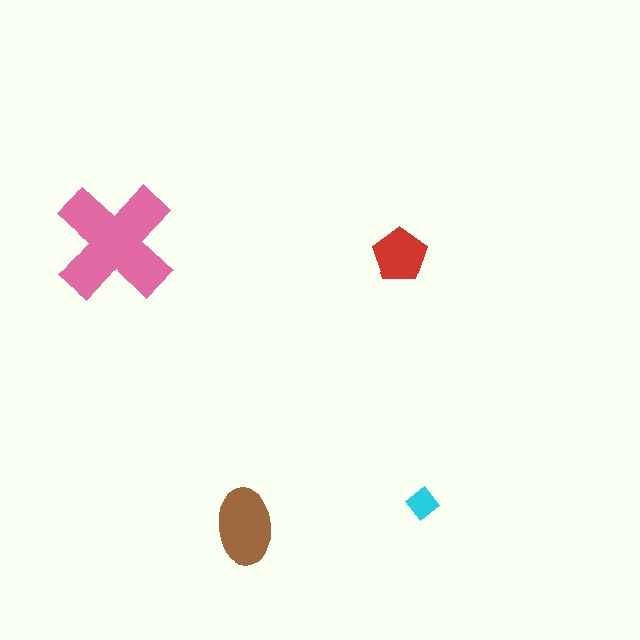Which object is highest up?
The pink cross is topmost.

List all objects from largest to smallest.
The pink cross, the brown ellipse, the red pentagon, the cyan diamond.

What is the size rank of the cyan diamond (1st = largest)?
4th.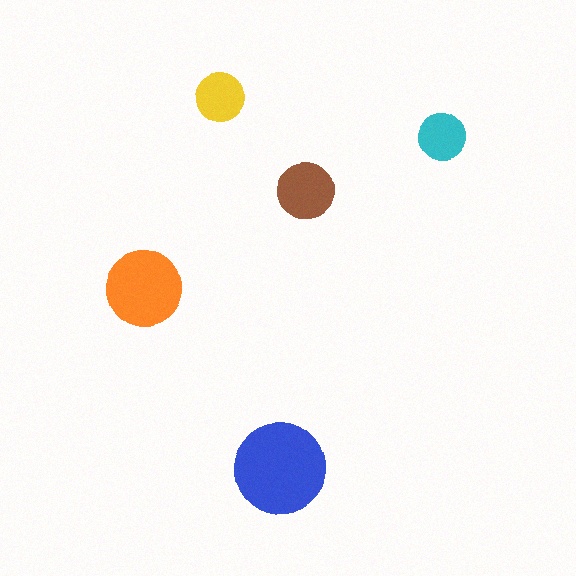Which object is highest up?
The yellow circle is topmost.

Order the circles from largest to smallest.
the blue one, the orange one, the brown one, the yellow one, the cyan one.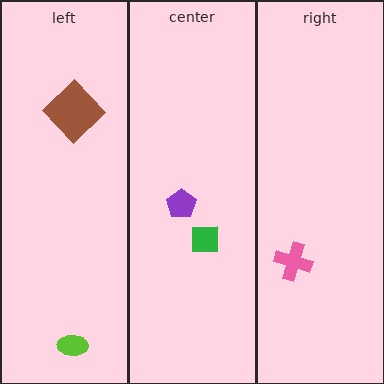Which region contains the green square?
The center region.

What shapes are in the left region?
The lime ellipse, the brown diamond.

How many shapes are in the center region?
2.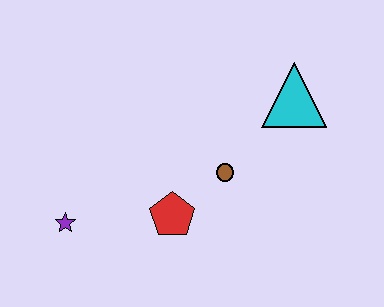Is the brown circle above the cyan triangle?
No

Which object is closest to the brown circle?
The red pentagon is closest to the brown circle.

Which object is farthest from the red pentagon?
The cyan triangle is farthest from the red pentagon.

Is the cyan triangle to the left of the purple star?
No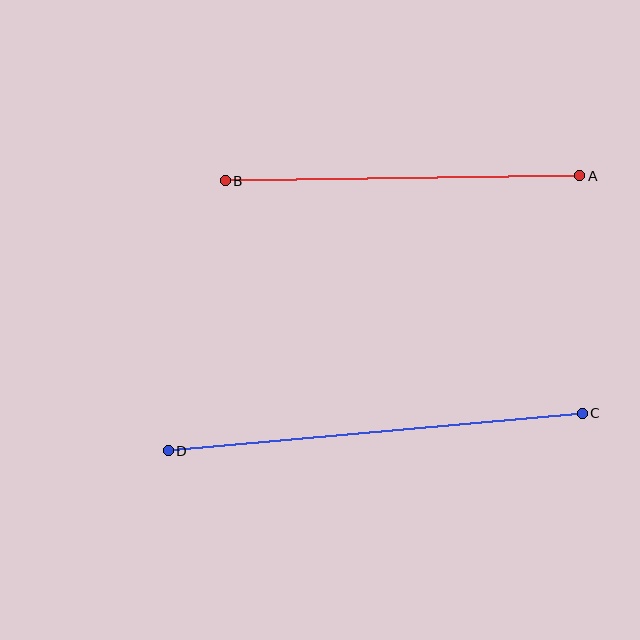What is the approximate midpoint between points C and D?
The midpoint is at approximately (375, 432) pixels.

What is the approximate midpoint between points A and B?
The midpoint is at approximately (402, 178) pixels.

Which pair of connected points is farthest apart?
Points C and D are farthest apart.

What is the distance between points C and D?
The distance is approximately 416 pixels.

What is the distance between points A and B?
The distance is approximately 354 pixels.